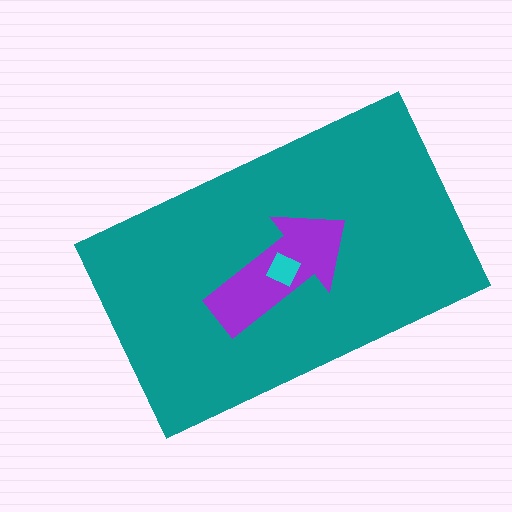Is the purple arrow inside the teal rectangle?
Yes.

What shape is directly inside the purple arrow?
The cyan square.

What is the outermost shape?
The teal rectangle.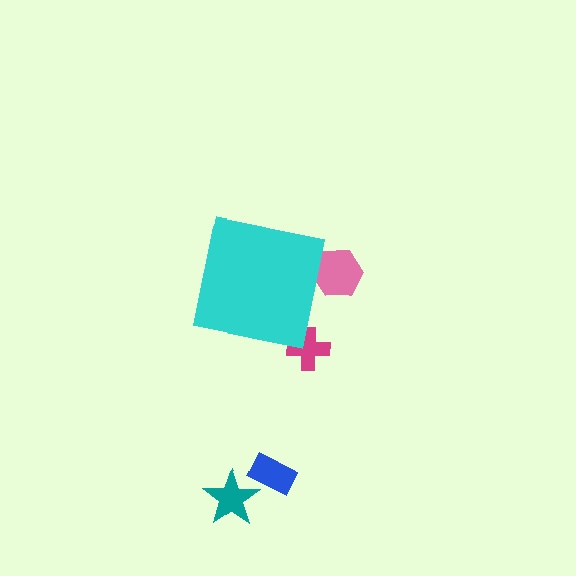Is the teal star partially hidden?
No, the teal star is fully visible.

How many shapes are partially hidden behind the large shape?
2 shapes are partially hidden.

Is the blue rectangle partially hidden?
No, the blue rectangle is fully visible.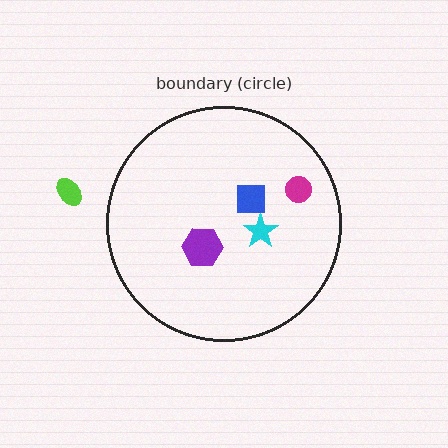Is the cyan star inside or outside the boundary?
Inside.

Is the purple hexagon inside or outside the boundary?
Inside.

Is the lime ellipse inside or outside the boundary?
Outside.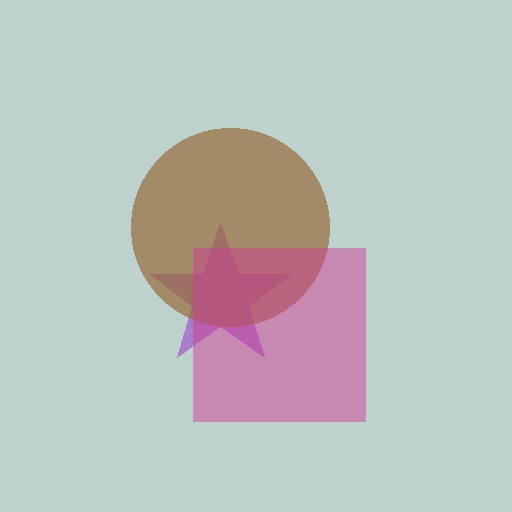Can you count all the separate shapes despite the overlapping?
Yes, there are 3 separate shapes.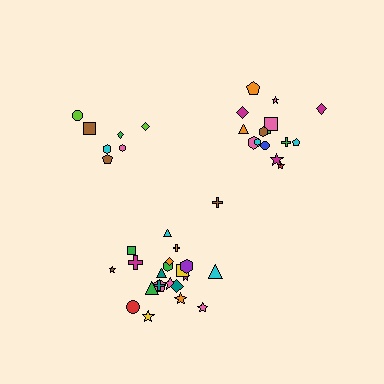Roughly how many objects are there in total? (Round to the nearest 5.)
Roughly 45 objects in total.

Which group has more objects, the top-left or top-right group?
The top-right group.